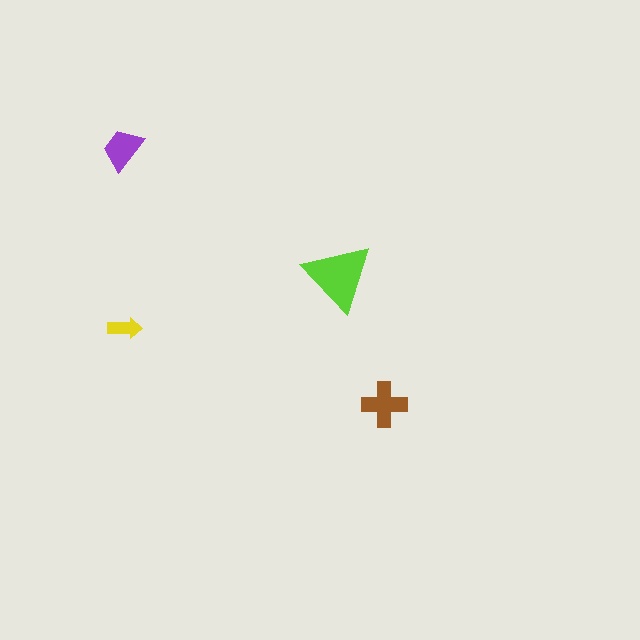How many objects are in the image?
There are 4 objects in the image.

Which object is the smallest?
The yellow arrow.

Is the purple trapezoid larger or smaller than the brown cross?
Smaller.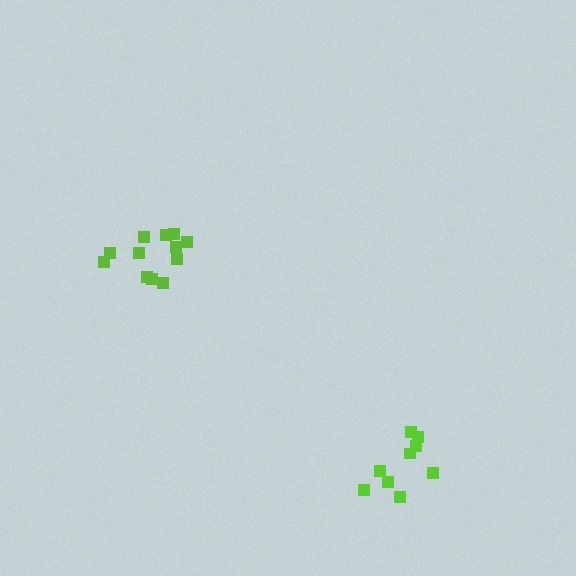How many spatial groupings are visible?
There are 2 spatial groupings.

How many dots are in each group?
Group 1: 12 dots, Group 2: 9 dots (21 total).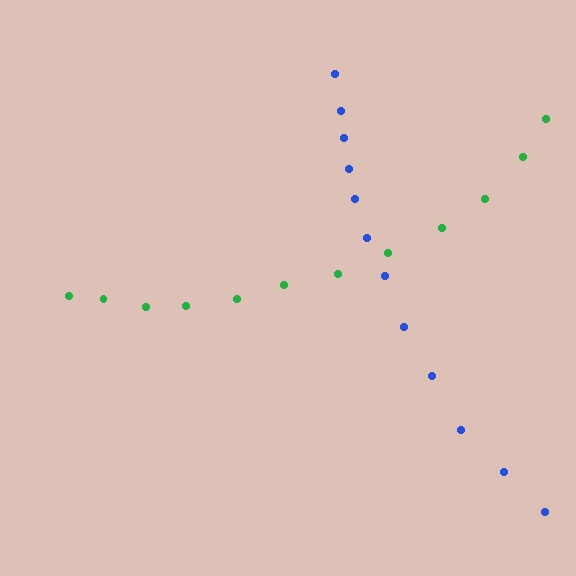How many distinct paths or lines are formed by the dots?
There are 2 distinct paths.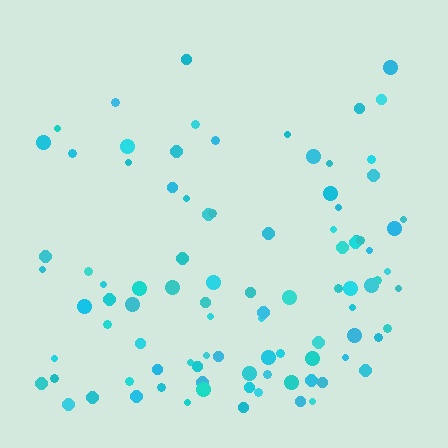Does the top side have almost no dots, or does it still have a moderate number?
Still a moderate number, just noticeably fewer than the bottom.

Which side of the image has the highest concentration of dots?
The bottom.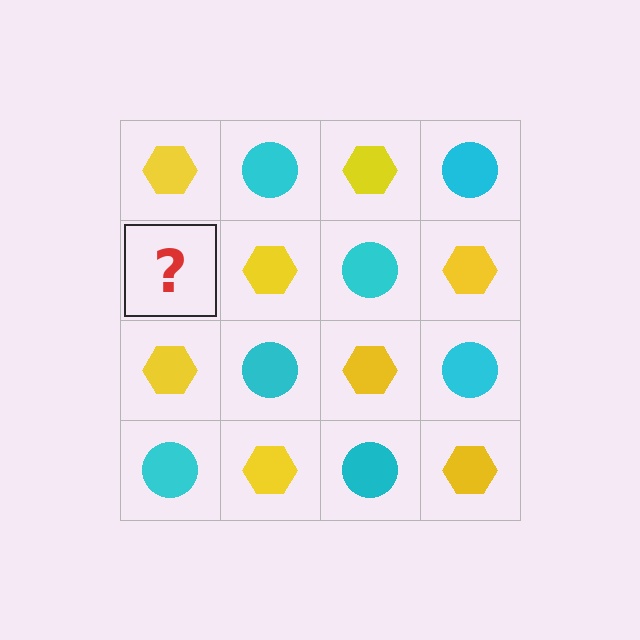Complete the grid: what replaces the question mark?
The question mark should be replaced with a cyan circle.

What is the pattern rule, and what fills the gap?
The rule is that it alternates yellow hexagon and cyan circle in a checkerboard pattern. The gap should be filled with a cyan circle.